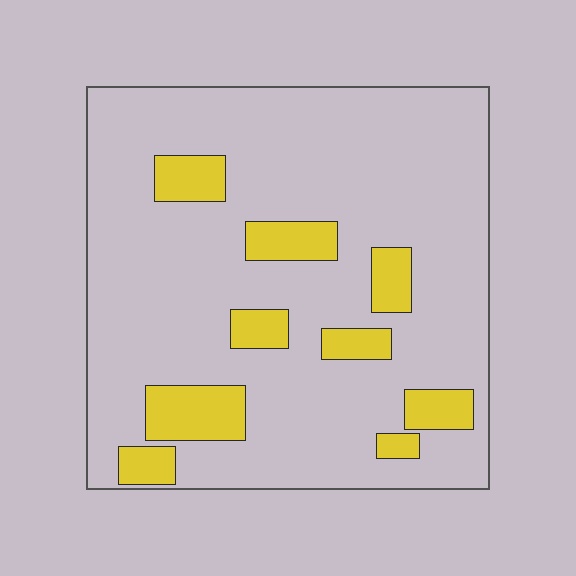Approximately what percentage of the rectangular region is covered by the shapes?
Approximately 15%.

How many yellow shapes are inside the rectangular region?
9.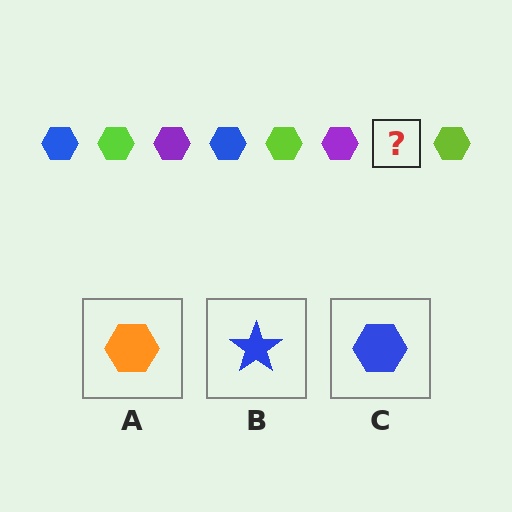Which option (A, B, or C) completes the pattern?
C.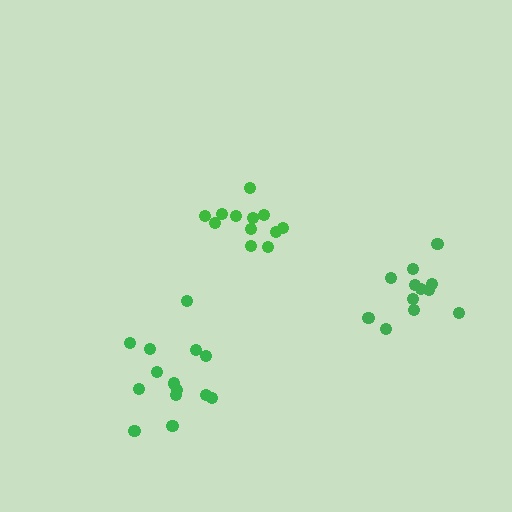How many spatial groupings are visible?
There are 3 spatial groupings.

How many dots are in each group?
Group 1: 12 dots, Group 2: 12 dots, Group 3: 14 dots (38 total).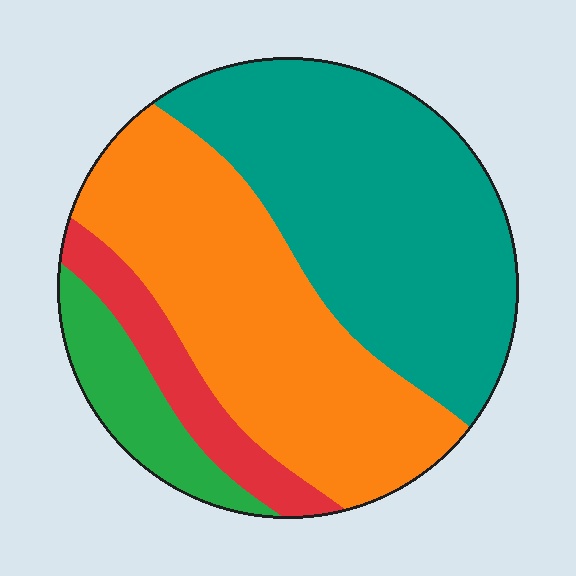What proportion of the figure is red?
Red covers around 10% of the figure.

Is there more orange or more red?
Orange.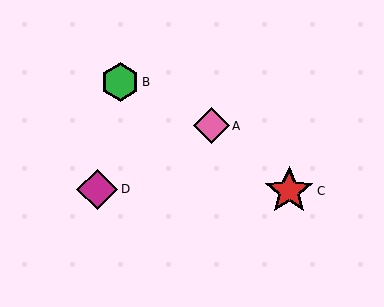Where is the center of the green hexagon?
The center of the green hexagon is at (120, 82).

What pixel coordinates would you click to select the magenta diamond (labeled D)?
Click at (97, 189) to select the magenta diamond D.